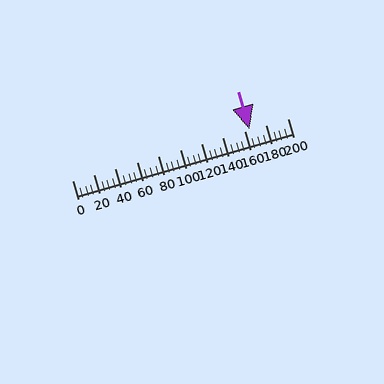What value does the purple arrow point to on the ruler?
The purple arrow points to approximately 165.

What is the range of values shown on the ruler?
The ruler shows values from 0 to 200.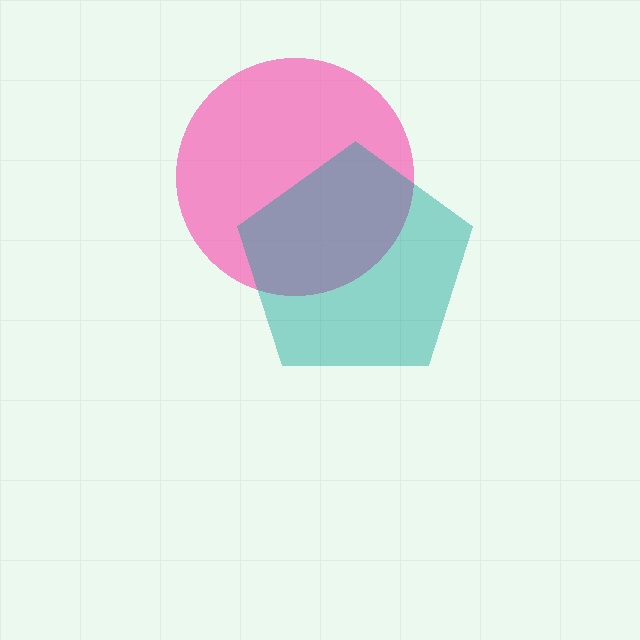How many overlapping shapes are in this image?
There are 2 overlapping shapes in the image.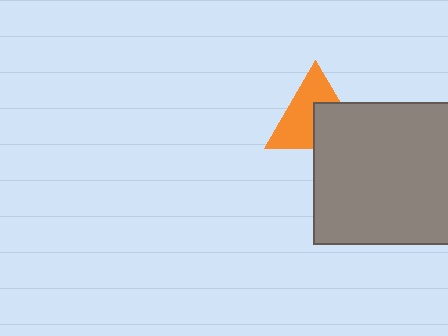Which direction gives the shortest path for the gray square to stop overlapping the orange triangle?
Moving toward the lower-right gives the shortest separation.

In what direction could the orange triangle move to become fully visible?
The orange triangle could move toward the upper-left. That would shift it out from behind the gray square entirely.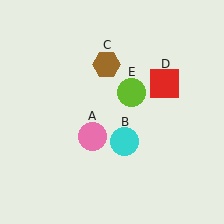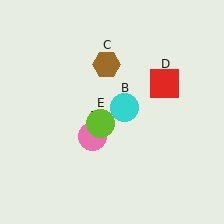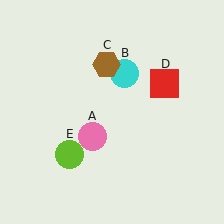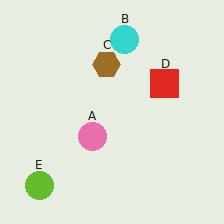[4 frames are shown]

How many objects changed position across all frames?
2 objects changed position: cyan circle (object B), lime circle (object E).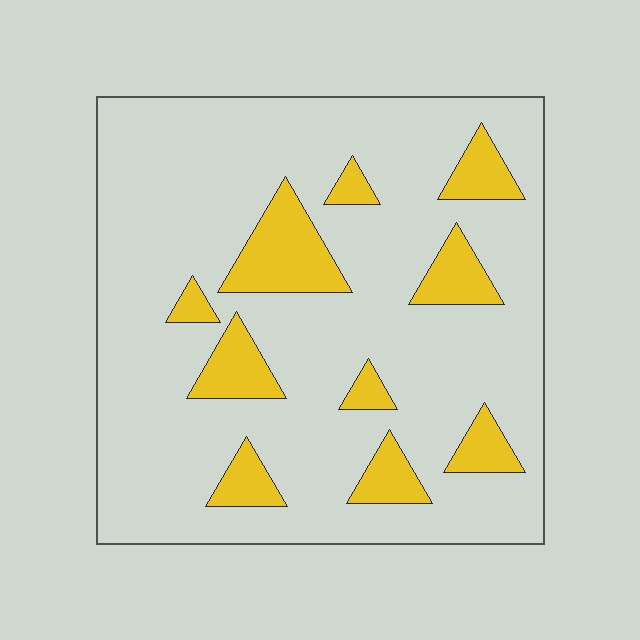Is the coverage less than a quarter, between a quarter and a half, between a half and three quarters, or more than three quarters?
Less than a quarter.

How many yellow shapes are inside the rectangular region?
10.